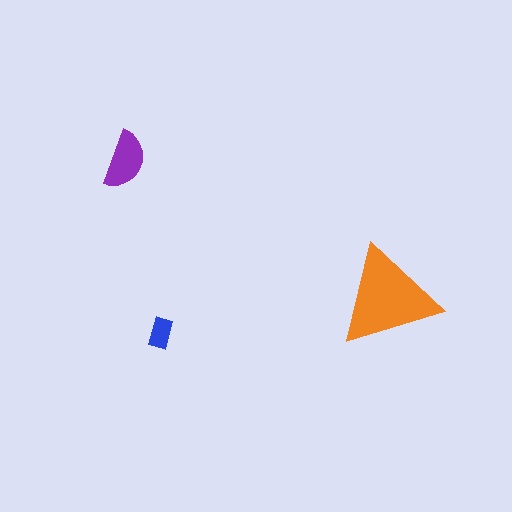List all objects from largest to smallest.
The orange triangle, the purple semicircle, the blue rectangle.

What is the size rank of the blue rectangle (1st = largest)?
3rd.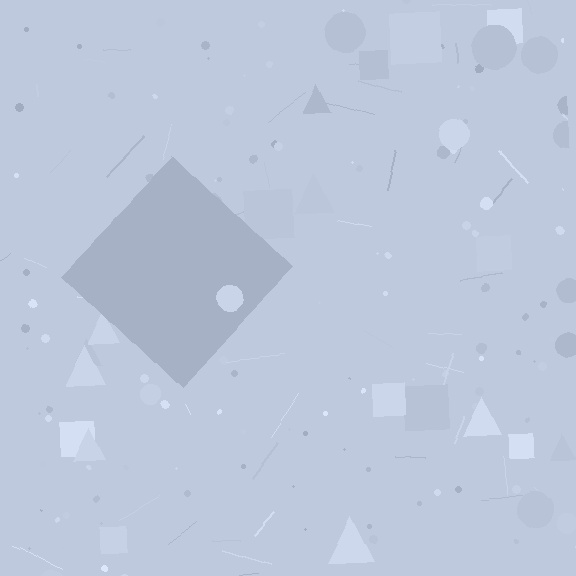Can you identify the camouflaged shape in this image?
The camouflaged shape is a diamond.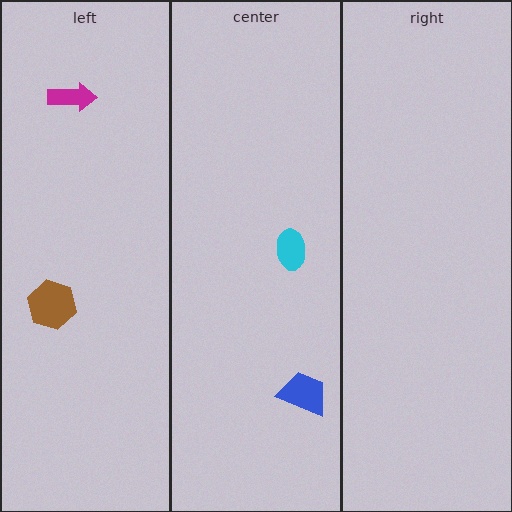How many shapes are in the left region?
2.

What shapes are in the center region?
The blue trapezoid, the cyan ellipse.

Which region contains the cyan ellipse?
The center region.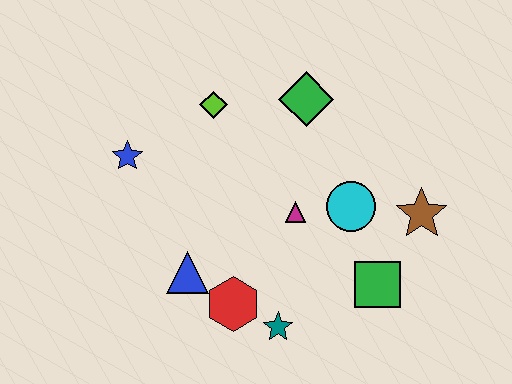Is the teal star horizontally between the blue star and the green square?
Yes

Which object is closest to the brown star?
The cyan circle is closest to the brown star.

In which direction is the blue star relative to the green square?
The blue star is to the left of the green square.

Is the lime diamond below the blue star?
No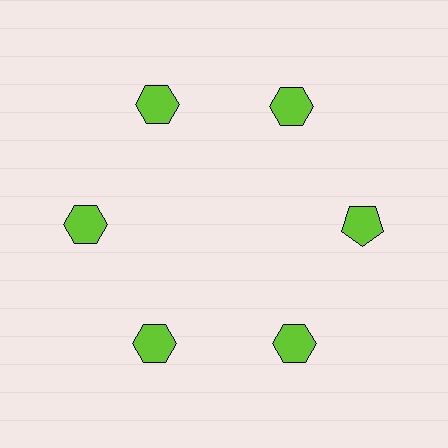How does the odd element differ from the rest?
It has a different shape: pentagon instead of hexagon.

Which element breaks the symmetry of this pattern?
The lime pentagon at roughly the 3 o'clock position breaks the symmetry. All other shapes are lime hexagons.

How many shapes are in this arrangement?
There are 6 shapes arranged in a ring pattern.